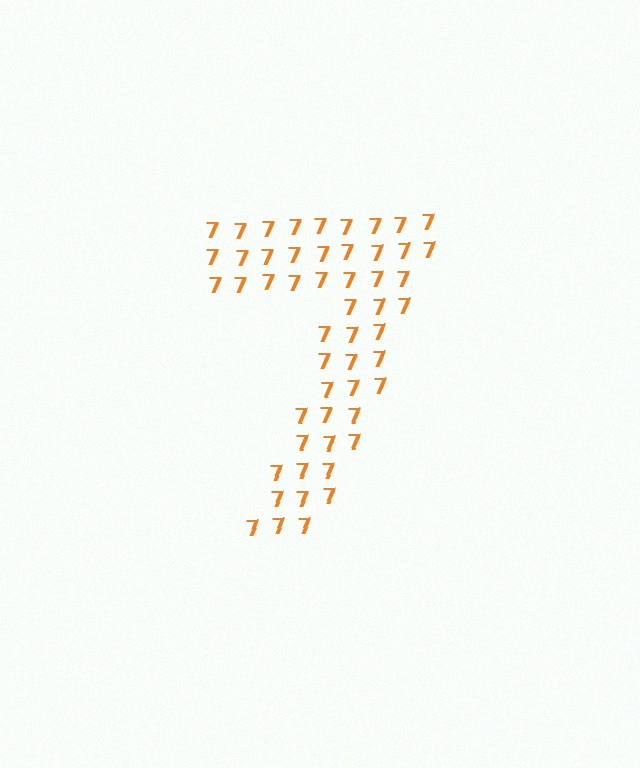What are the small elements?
The small elements are digit 7's.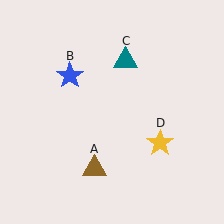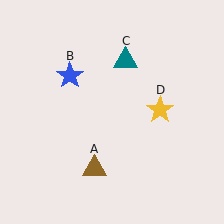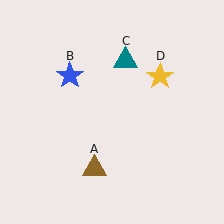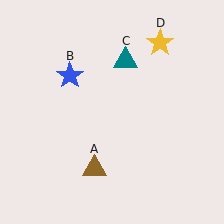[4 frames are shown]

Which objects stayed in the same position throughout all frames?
Brown triangle (object A) and blue star (object B) and teal triangle (object C) remained stationary.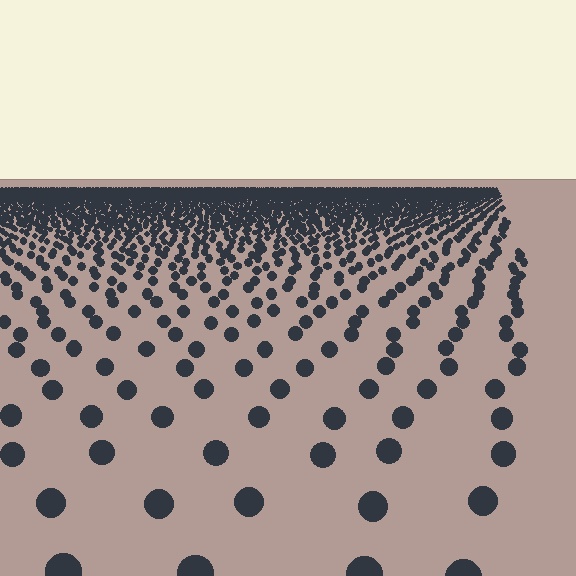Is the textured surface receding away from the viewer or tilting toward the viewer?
The surface is receding away from the viewer. Texture elements get smaller and denser toward the top.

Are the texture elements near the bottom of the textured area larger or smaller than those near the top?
Larger. Near the bottom, elements are closer to the viewer and appear at a bigger on-screen size.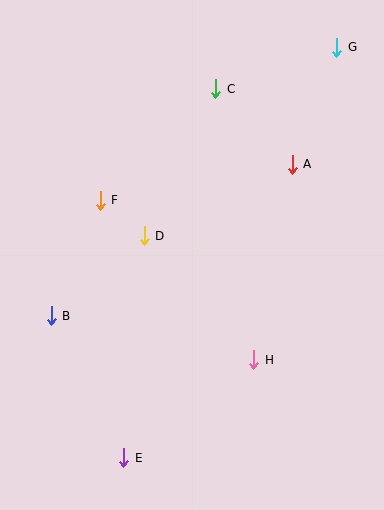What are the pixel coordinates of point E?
Point E is at (124, 458).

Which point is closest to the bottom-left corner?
Point E is closest to the bottom-left corner.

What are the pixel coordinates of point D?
Point D is at (144, 236).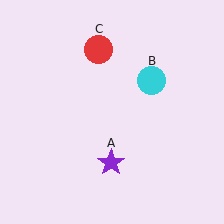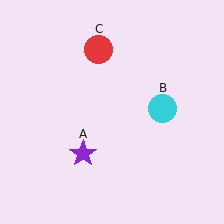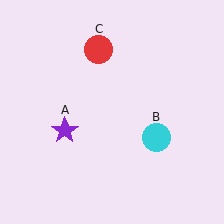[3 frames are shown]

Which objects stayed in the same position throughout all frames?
Red circle (object C) remained stationary.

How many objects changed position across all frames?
2 objects changed position: purple star (object A), cyan circle (object B).